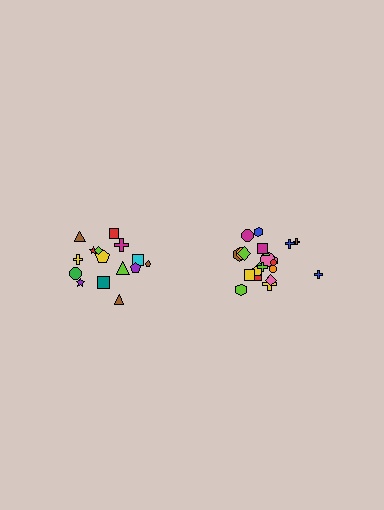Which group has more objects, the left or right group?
The right group.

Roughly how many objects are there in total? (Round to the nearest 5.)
Roughly 35 objects in total.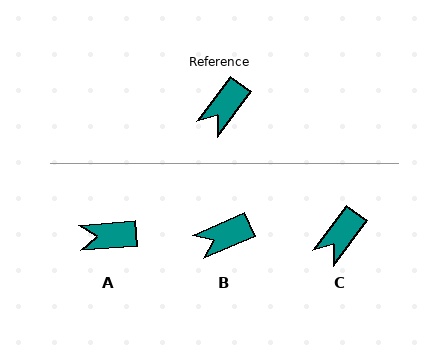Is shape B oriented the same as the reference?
No, it is off by about 30 degrees.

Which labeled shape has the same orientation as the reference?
C.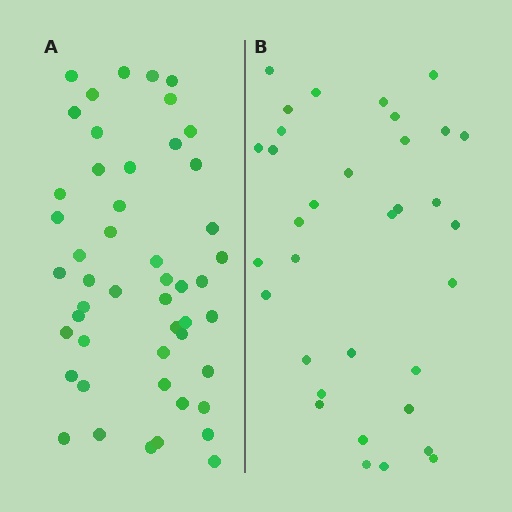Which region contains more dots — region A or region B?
Region A (the left region) has more dots.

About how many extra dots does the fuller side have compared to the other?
Region A has approximately 15 more dots than region B.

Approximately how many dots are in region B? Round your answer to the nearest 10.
About 30 dots. (The exact count is 34, which rounds to 30.)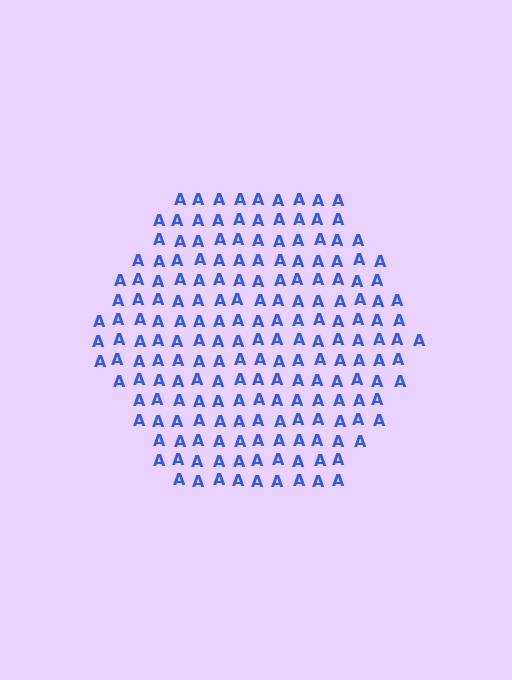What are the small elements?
The small elements are letter A's.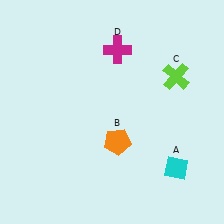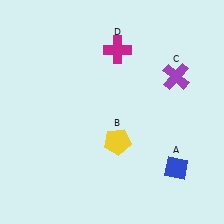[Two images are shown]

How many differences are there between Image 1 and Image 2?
There are 3 differences between the two images.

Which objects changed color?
A changed from cyan to blue. B changed from orange to yellow. C changed from lime to purple.